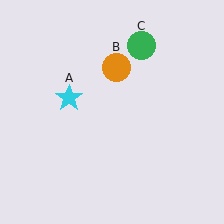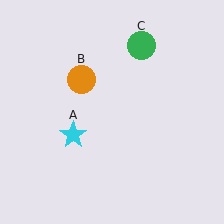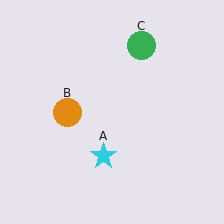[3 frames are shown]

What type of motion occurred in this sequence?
The cyan star (object A), orange circle (object B) rotated counterclockwise around the center of the scene.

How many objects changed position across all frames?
2 objects changed position: cyan star (object A), orange circle (object B).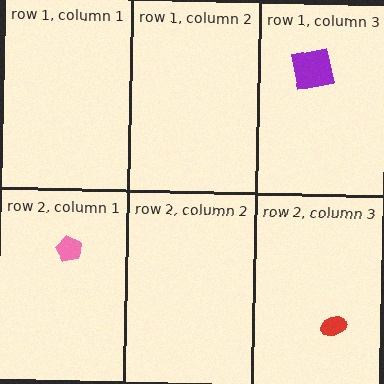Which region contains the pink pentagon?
The row 2, column 1 region.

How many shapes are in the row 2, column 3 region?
1.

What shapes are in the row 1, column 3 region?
The purple square.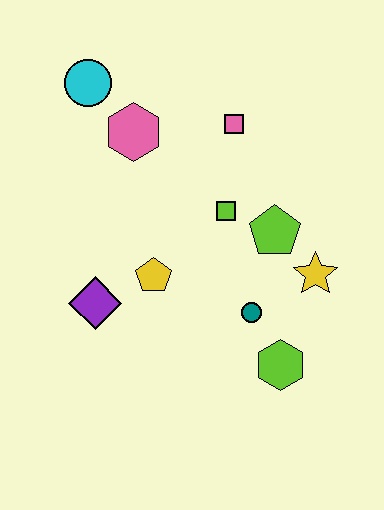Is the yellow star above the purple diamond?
Yes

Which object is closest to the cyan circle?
The pink hexagon is closest to the cyan circle.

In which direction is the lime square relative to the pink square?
The lime square is below the pink square.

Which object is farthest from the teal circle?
The cyan circle is farthest from the teal circle.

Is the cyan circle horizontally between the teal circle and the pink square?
No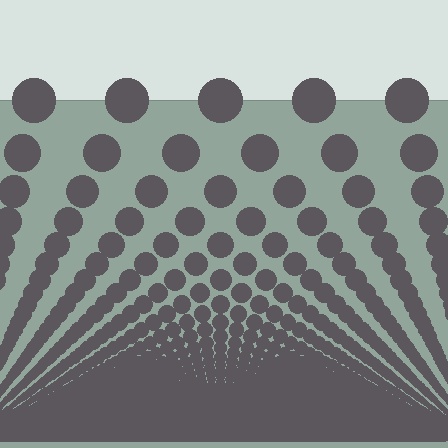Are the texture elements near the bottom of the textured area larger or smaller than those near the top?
Smaller. The gradient is inverted — elements near the bottom are smaller and denser.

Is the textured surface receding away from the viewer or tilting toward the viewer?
The surface appears to tilt toward the viewer. Texture elements get larger and sparser toward the top.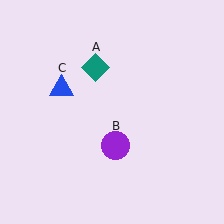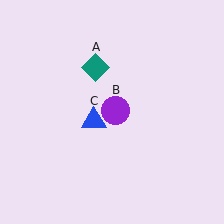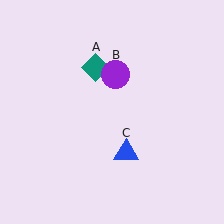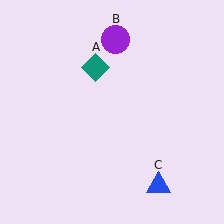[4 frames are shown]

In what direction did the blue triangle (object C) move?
The blue triangle (object C) moved down and to the right.